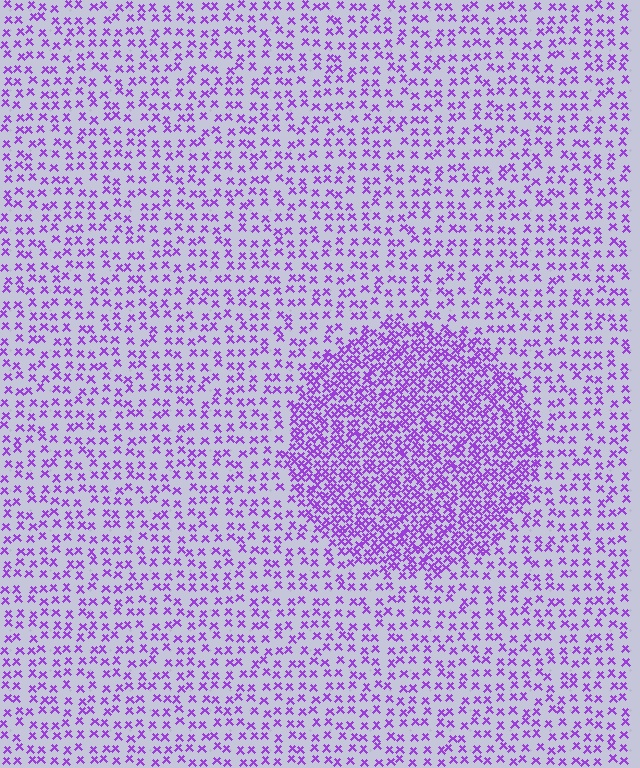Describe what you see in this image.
The image contains small purple elements arranged at two different densities. A circle-shaped region is visible where the elements are more densely packed than the surrounding area.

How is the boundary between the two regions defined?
The boundary is defined by a change in element density (approximately 2.4x ratio). All elements are the same color, size, and shape.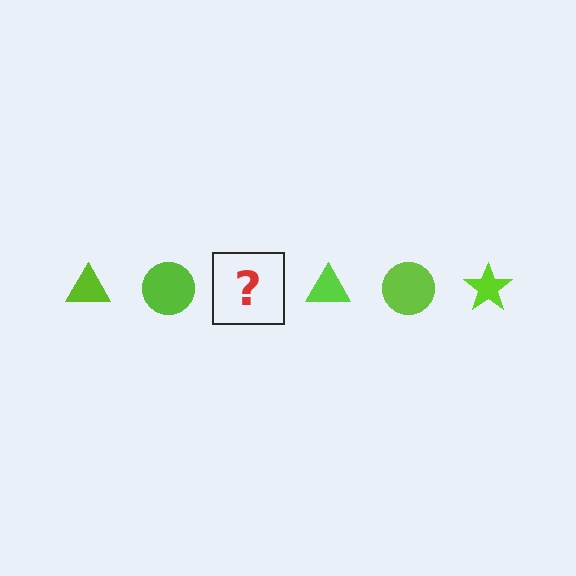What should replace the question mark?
The question mark should be replaced with a lime star.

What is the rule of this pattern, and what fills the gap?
The rule is that the pattern cycles through triangle, circle, star shapes in lime. The gap should be filled with a lime star.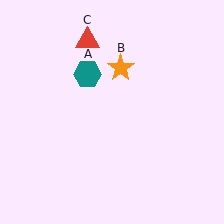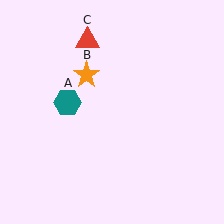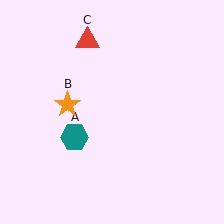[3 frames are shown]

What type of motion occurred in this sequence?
The teal hexagon (object A), orange star (object B) rotated counterclockwise around the center of the scene.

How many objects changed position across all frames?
2 objects changed position: teal hexagon (object A), orange star (object B).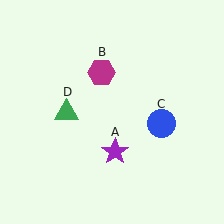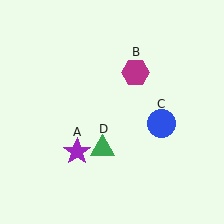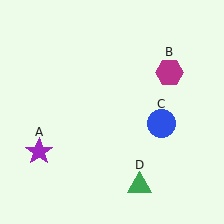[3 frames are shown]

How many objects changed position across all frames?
3 objects changed position: purple star (object A), magenta hexagon (object B), green triangle (object D).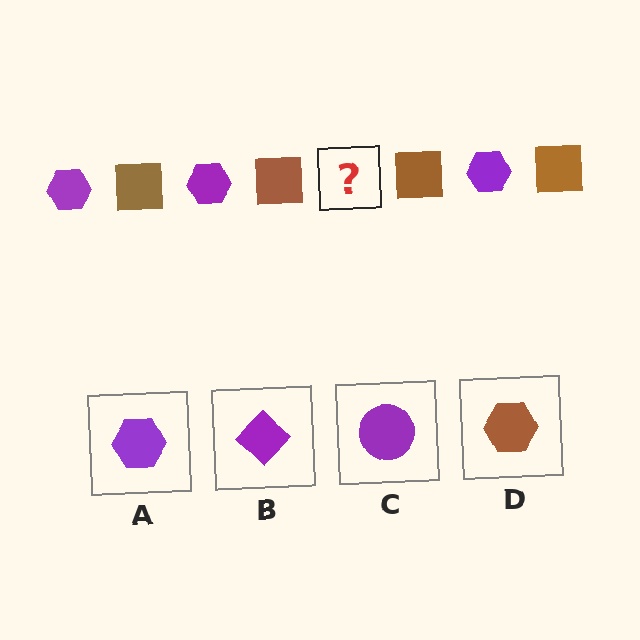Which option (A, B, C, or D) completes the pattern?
A.